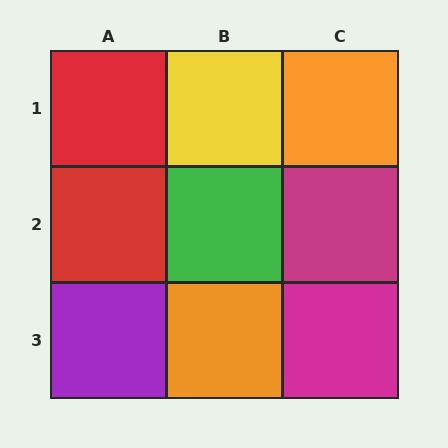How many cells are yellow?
1 cell is yellow.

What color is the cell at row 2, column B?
Green.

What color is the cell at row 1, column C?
Orange.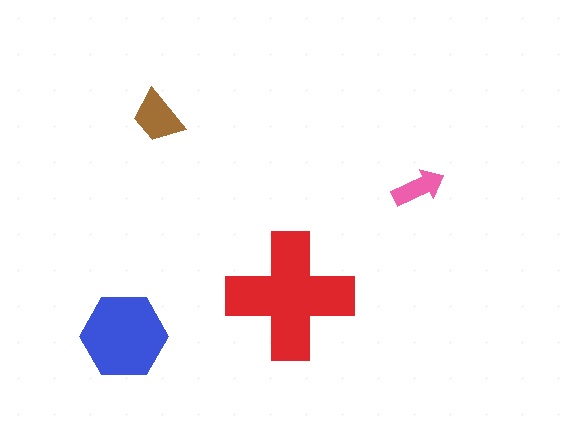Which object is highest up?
The brown trapezoid is topmost.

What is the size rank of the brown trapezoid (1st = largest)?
3rd.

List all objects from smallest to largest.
The pink arrow, the brown trapezoid, the blue hexagon, the red cross.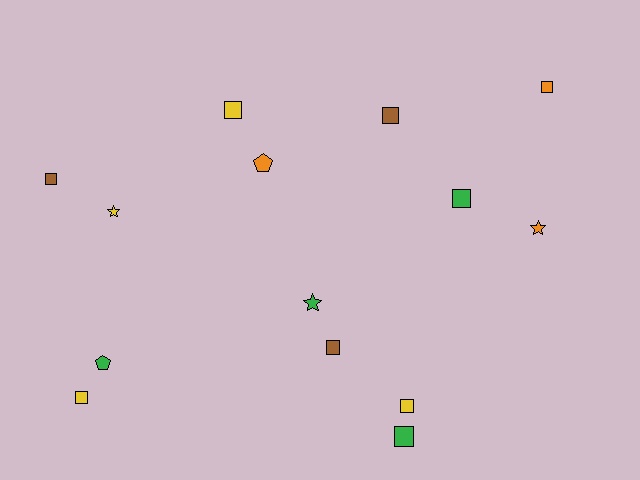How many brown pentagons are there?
There are no brown pentagons.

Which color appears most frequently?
Green, with 4 objects.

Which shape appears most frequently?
Square, with 9 objects.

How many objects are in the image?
There are 14 objects.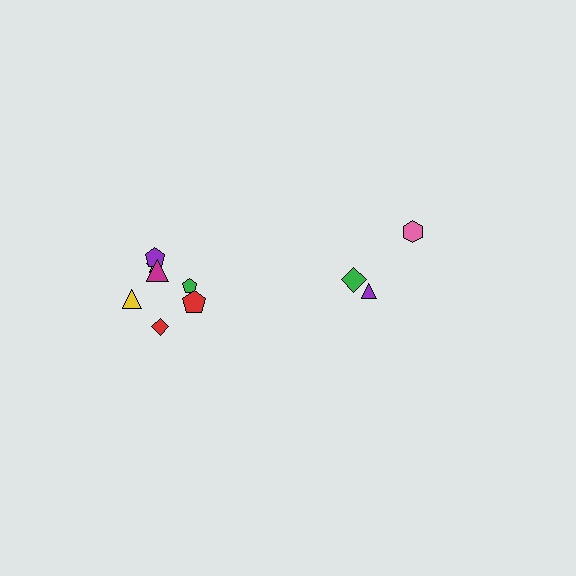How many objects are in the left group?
There are 7 objects.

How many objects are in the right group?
There are 3 objects.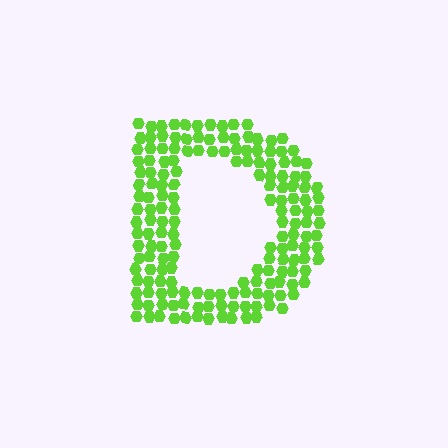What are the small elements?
The small elements are hexagons.